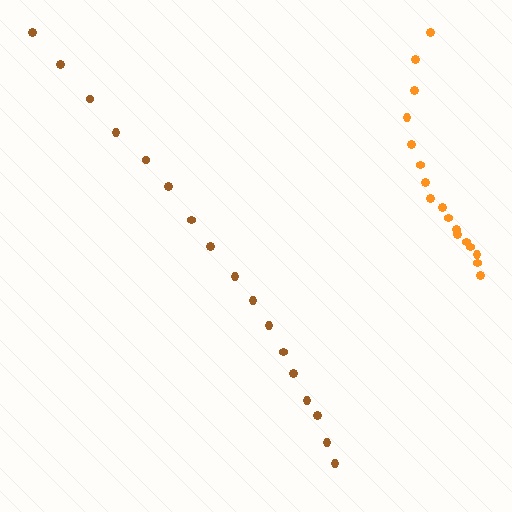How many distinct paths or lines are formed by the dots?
There are 2 distinct paths.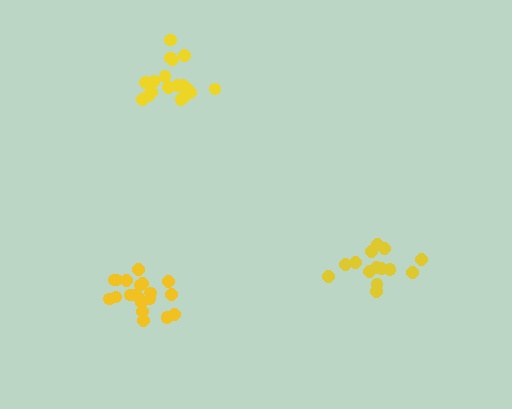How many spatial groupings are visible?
There are 3 spatial groupings.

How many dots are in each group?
Group 1: 18 dots, Group 2: 14 dots, Group 3: 20 dots (52 total).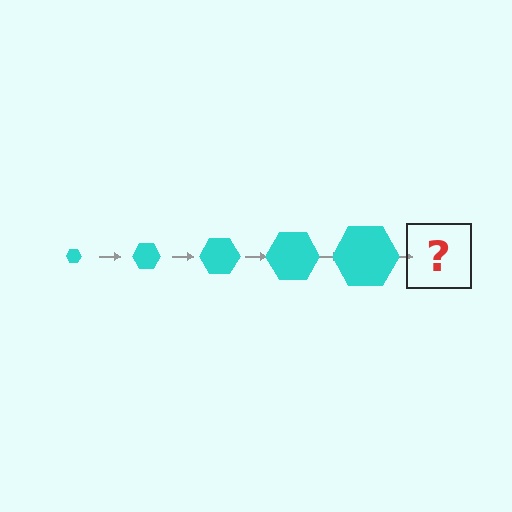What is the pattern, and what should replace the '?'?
The pattern is that the hexagon gets progressively larger each step. The '?' should be a cyan hexagon, larger than the previous one.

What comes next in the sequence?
The next element should be a cyan hexagon, larger than the previous one.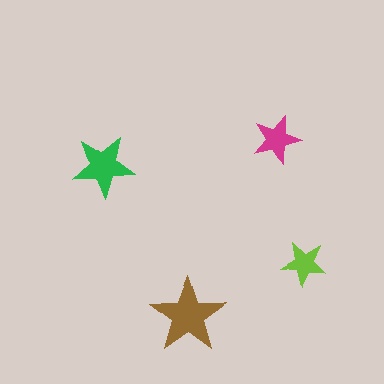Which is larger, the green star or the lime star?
The green one.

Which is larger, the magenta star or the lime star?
The magenta one.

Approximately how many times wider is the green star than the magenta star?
About 1.5 times wider.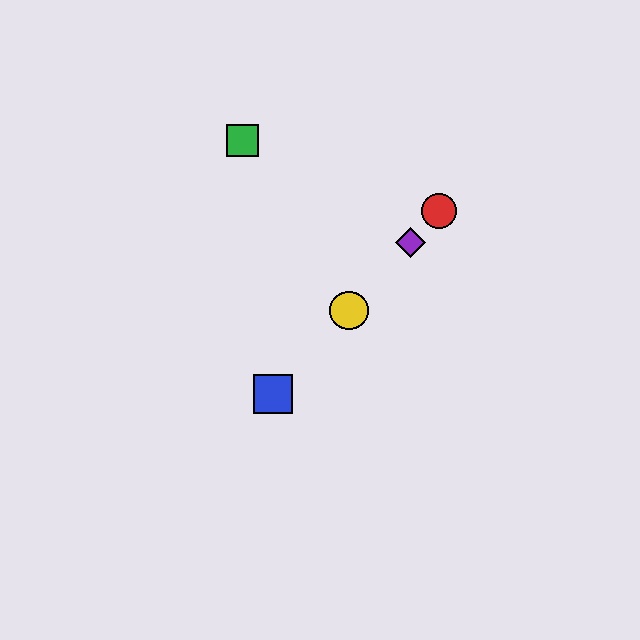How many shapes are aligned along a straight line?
4 shapes (the red circle, the blue square, the yellow circle, the purple diamond) are aligned along a straight line.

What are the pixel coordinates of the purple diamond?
The purple diamond is at (411, 242).